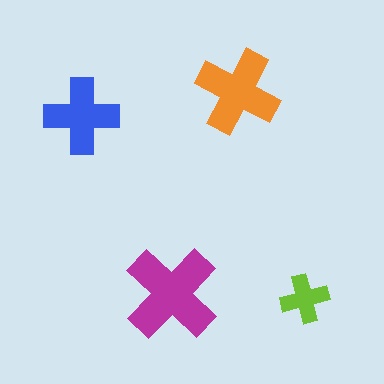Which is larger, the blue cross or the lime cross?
The blue one.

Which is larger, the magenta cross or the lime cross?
The magenta one.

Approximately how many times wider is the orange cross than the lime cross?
About 1.5 times wider.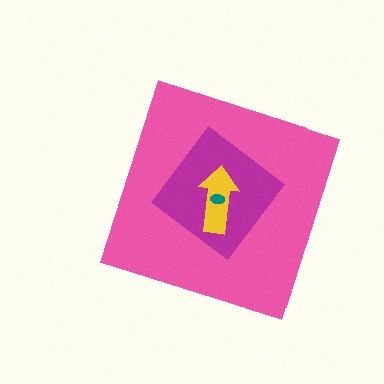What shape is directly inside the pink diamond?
The magenta diamond.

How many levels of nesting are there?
4.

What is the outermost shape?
The pink diamond.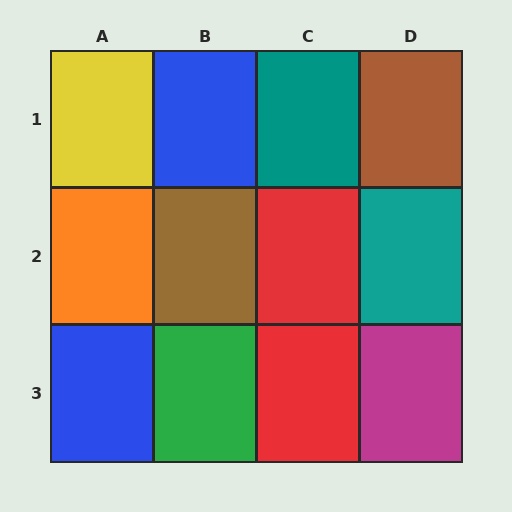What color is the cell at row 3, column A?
Blue.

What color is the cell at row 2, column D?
Teal.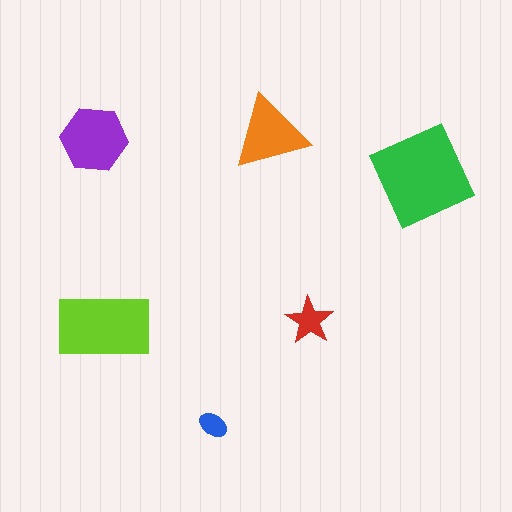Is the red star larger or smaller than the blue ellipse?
Larger.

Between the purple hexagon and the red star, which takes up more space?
The purple hexagon.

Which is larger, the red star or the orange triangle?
The orange triangle.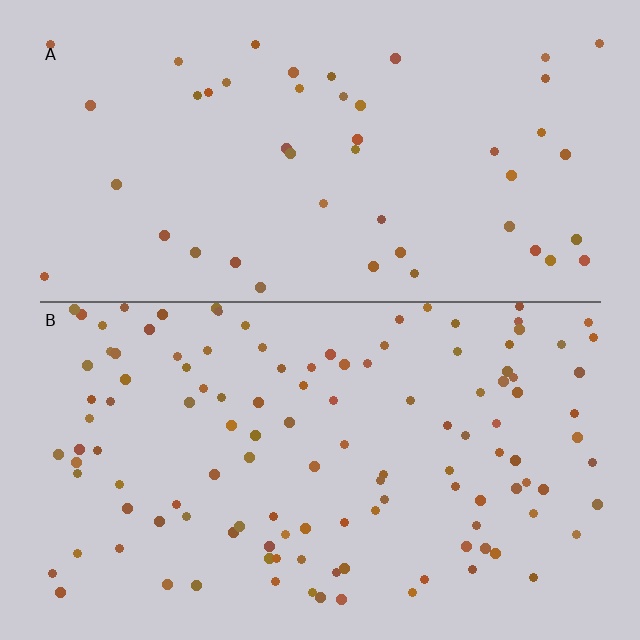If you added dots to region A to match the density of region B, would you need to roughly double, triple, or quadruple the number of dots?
Approximately triple.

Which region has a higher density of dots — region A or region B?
B (the bottom).